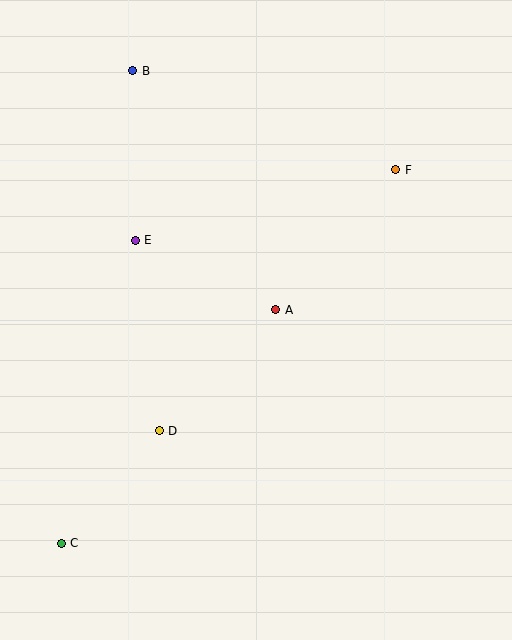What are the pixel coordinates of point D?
Point D is at (159, 431).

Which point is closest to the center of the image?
Point A at (276, 310) is closest to the center.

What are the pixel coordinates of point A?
Point A is at (276, 310).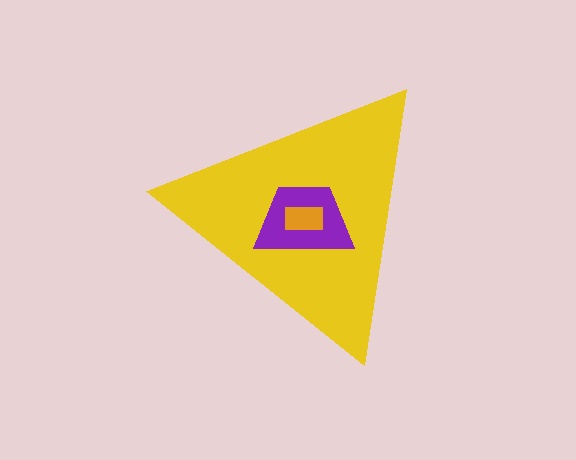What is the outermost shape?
The yellow triangle.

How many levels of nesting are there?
3.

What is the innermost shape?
The orange rectangle.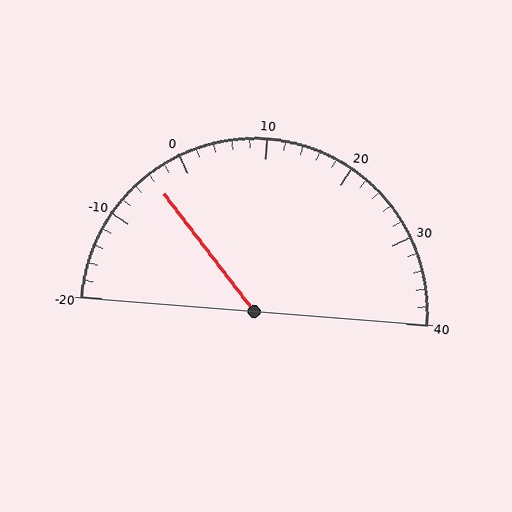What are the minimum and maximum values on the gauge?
The gauge ranges from -20 to 40.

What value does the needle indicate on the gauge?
The needle indicates approximately -4.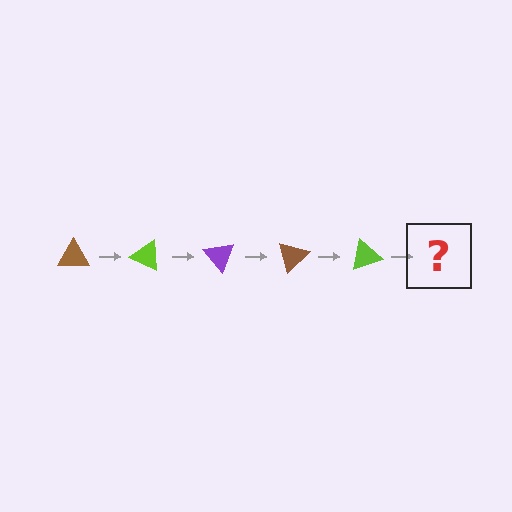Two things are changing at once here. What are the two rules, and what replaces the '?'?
The two rules are that it rotates 25 degrees each step and the color cycles through brown, lime, and purple. The '?' should be a purple triangle, rotated 125 degrees from the start.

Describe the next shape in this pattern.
It should be a purple triangle, rotated 125 degrees from the start.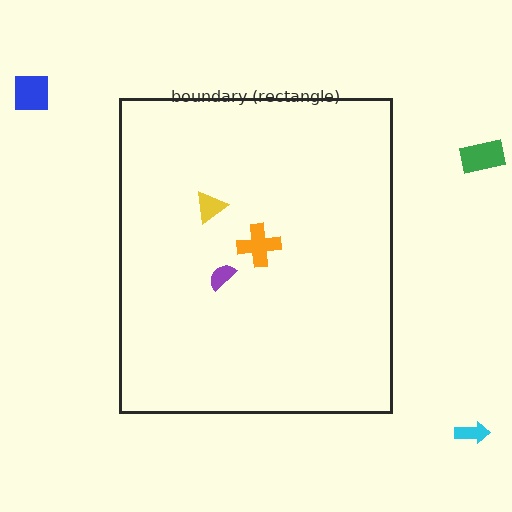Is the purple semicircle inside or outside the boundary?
Inside.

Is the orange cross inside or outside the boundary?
Inside.